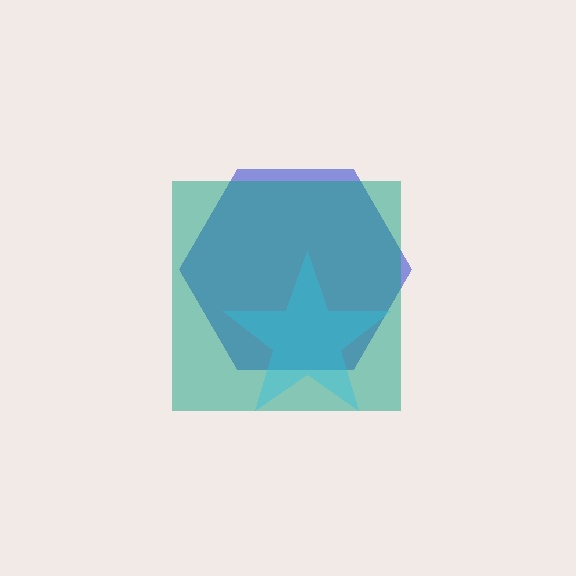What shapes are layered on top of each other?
The layered shapes are: a blue hexagon, a teal square, a cyan star.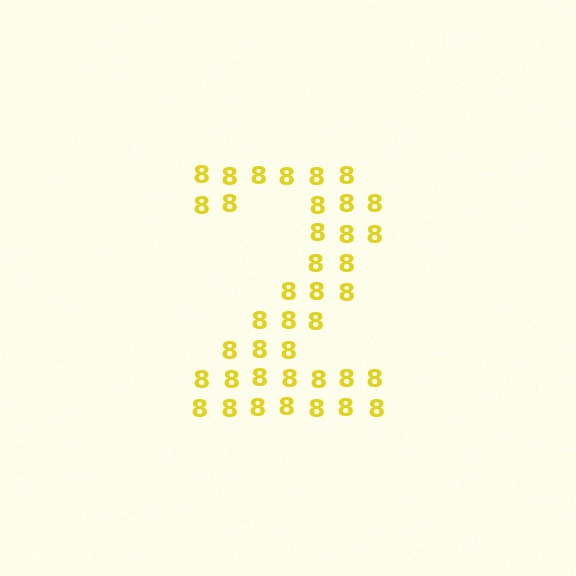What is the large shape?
The large shape is the digit 2.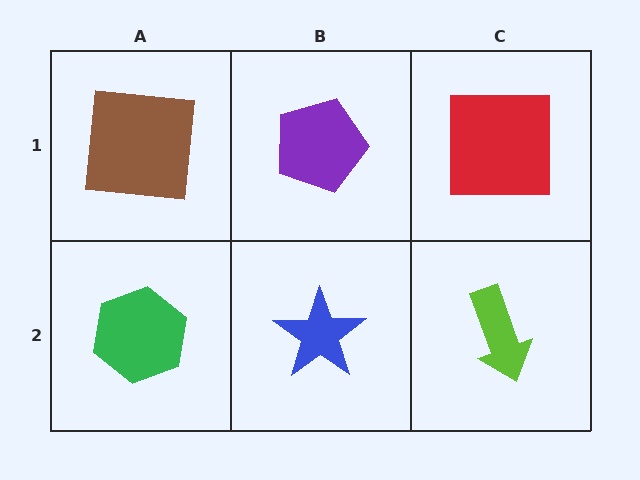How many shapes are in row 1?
3 shapes.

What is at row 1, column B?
A purple pentagon.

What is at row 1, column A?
A brown square.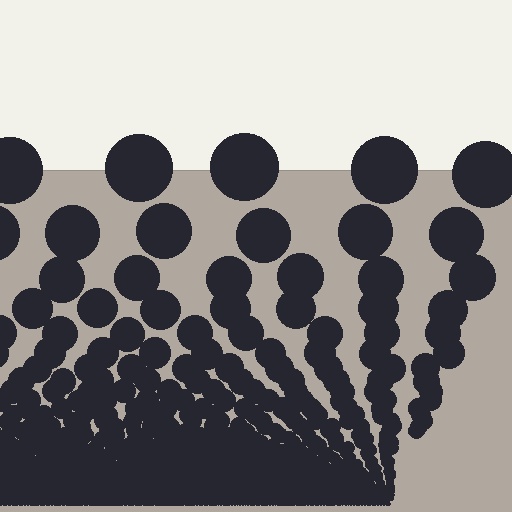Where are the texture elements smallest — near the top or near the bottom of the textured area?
Near the bottom.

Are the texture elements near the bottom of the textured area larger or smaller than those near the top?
Smaller. The gradient is inverted — elements near the bottom are smaller and denser.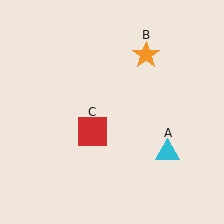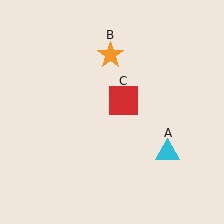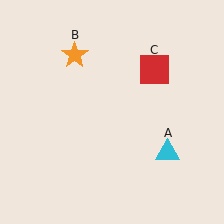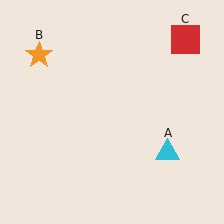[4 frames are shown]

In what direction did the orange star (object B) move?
The orange star (object B) moved left.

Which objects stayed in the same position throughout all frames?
Cyan triangle (object A) remained stationary.